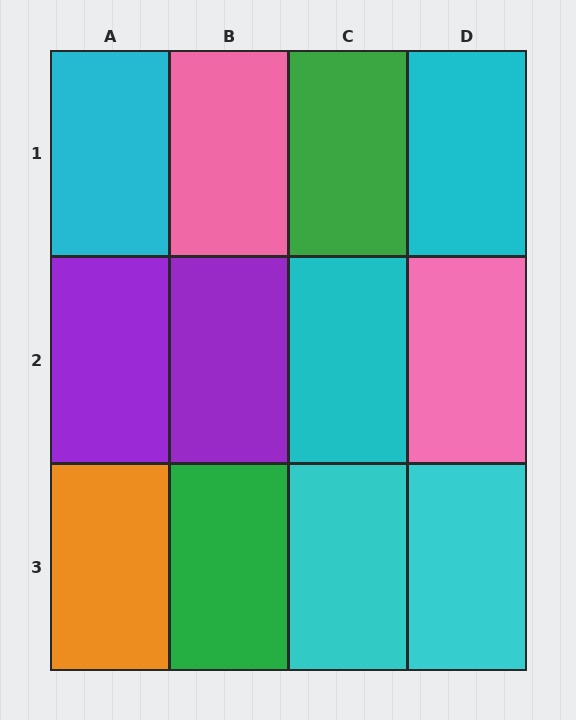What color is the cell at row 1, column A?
Cyan.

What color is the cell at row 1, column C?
Green.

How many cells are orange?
1 cell is orange.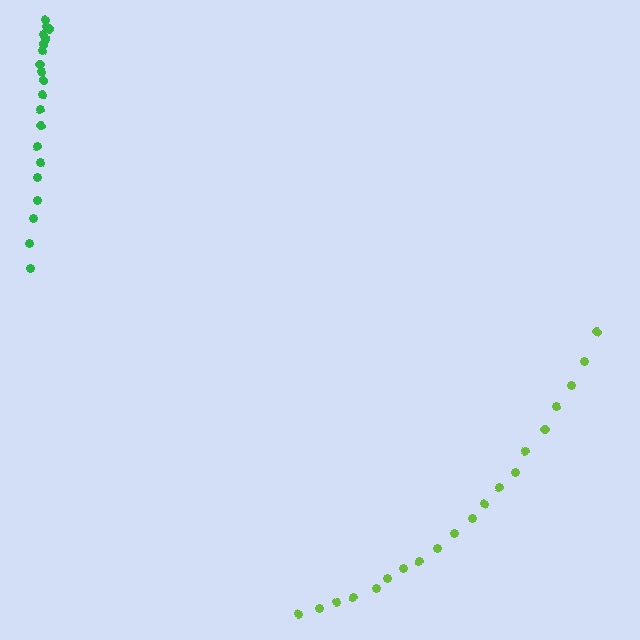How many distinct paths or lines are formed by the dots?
There are 2 distinct paths.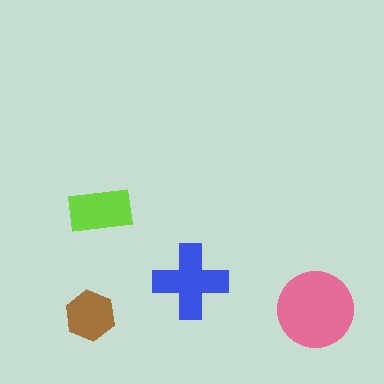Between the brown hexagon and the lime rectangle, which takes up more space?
The lime rectangle.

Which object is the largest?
The pink circle.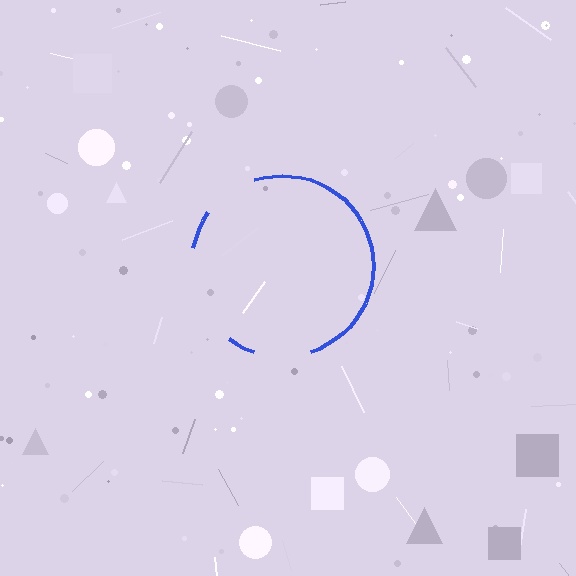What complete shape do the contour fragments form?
The contour fragments form a circle.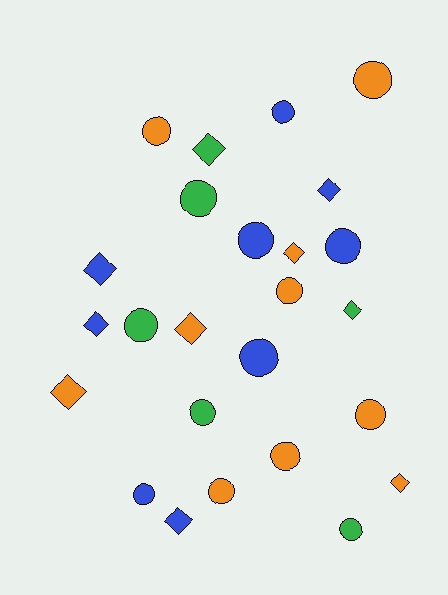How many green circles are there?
There are 4 green circles.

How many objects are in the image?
There are 25 objects.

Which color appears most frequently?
Orange, with 10 objects.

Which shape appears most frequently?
Circle, with 15 objects.